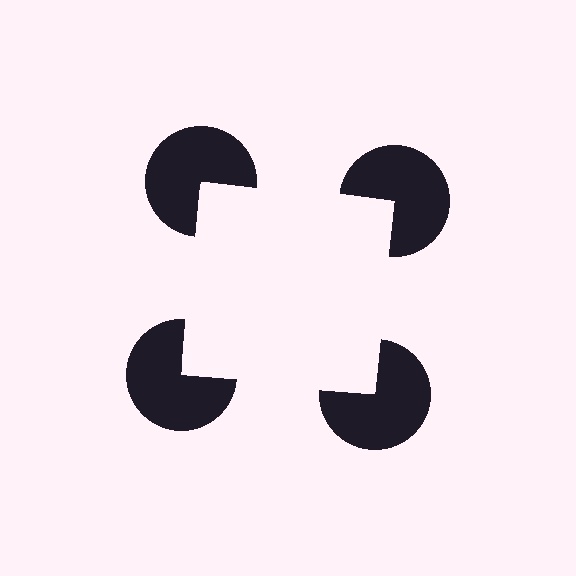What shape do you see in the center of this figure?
An illusory square — its edges are inferred from the aligned wedge cuts in the pac-man discs, not physically drawn.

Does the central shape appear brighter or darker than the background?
It typically appears slightly brighter than the background, even though no actual brightness change is drawn.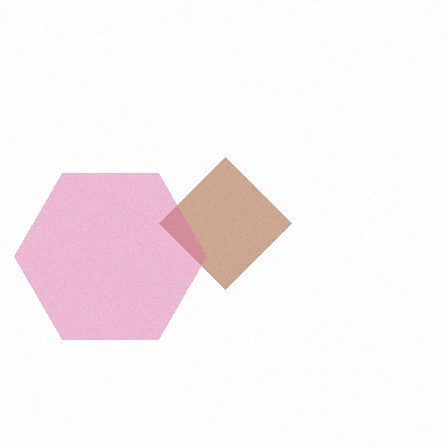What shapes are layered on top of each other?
The layered shapes are: a brown diamond, a pink hexagon.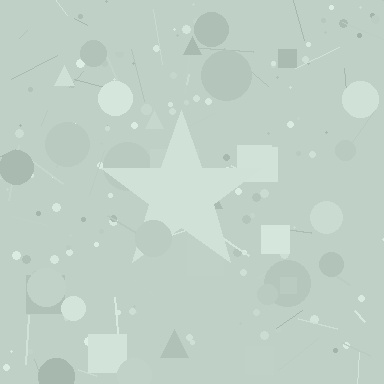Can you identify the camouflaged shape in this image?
The camouflaged shape is a star.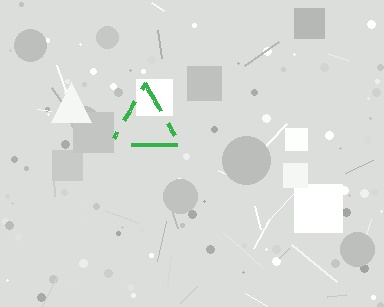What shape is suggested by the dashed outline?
The dashed outline suggests a triangle.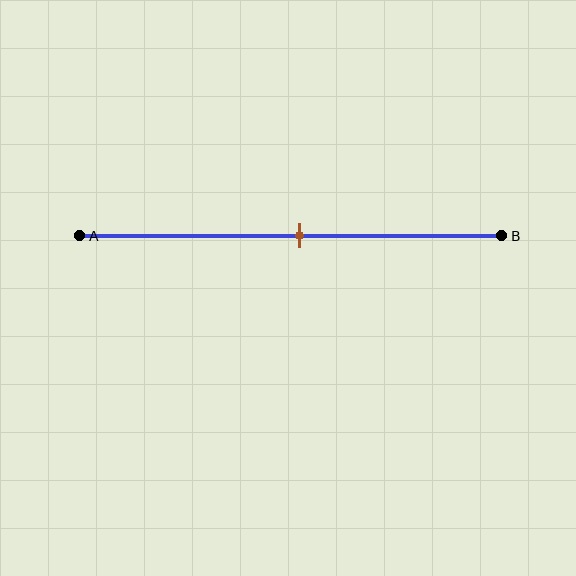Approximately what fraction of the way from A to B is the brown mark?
The brown mark is approximately 50% of the way from A to B.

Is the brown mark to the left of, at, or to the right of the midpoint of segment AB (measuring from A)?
The brown mark is approximately at the midpoint of segment AB.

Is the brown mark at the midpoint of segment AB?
Yes, the mark is approximately at the midpoint.